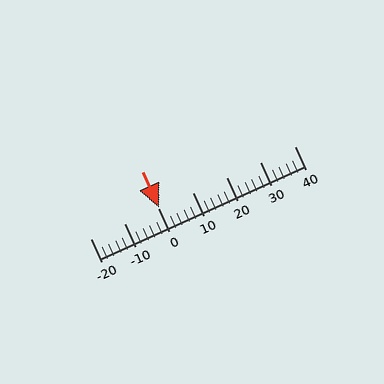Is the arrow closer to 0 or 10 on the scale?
The arrow is closer to 0.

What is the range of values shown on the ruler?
The ruler shows values from -20 to 40.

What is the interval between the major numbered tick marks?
The major tick marks are spaced 10 units apart.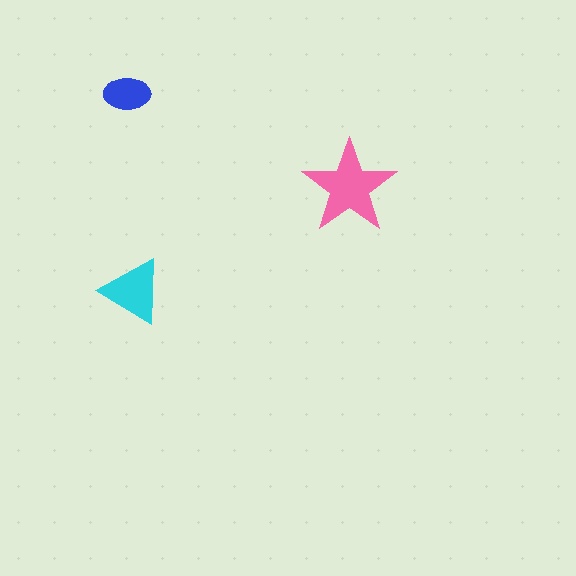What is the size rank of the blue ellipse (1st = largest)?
3rd.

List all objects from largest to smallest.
The pink star, the cyan triangle, the blue ellipse.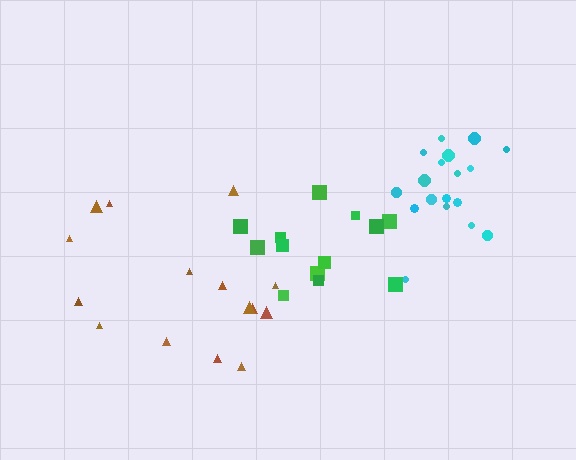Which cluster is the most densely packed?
Cyan.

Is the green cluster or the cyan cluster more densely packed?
Cyan.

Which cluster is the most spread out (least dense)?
Brown.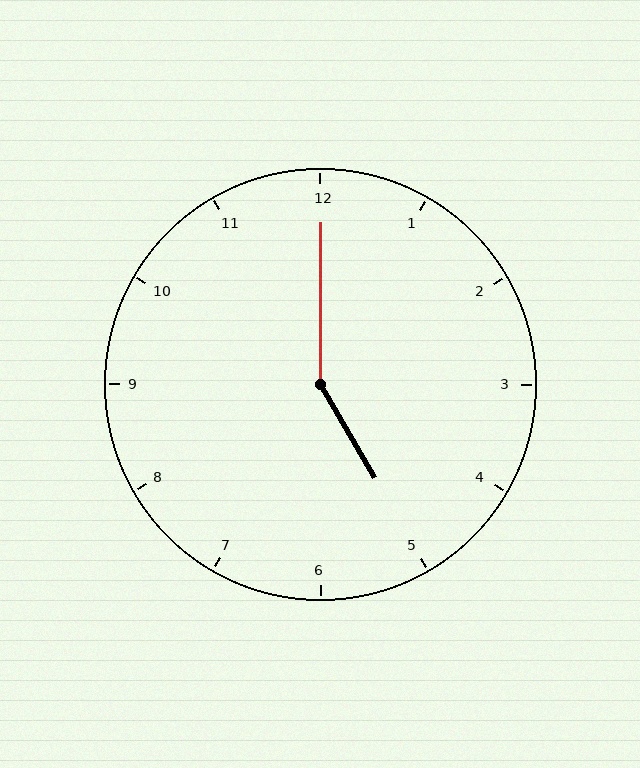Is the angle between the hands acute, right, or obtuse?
It is obtuse.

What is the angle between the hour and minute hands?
Approximately 150 degrees.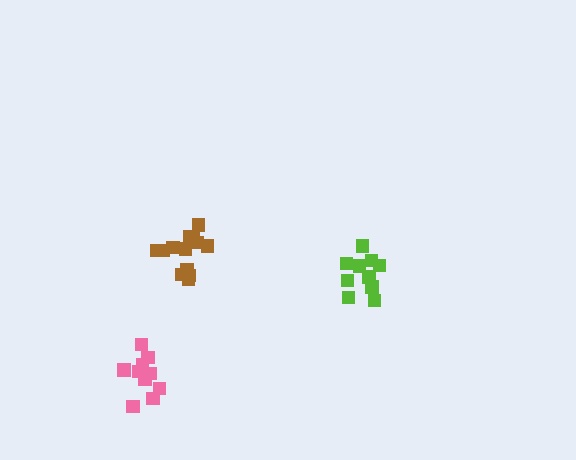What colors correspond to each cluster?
The clusters are colored: lime, brown, pink.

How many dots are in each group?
Group 1: 10 dots, Group 2: 13 dots, Group 3: 10 dots (33 total).